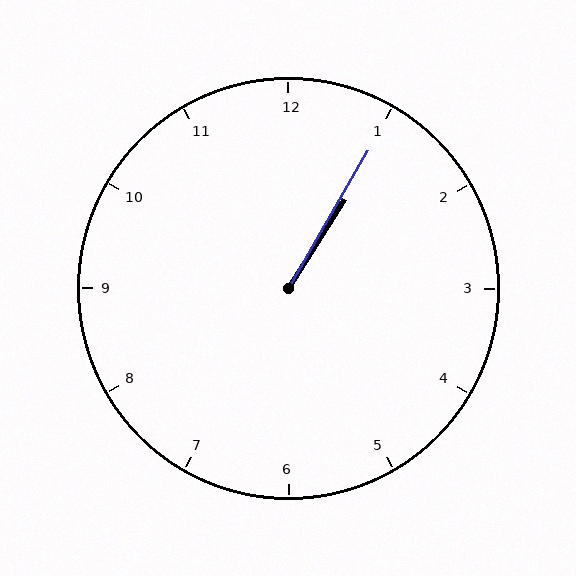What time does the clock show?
1:05.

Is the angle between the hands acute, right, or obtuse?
It is acute.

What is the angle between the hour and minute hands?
Approximately 2 degrees.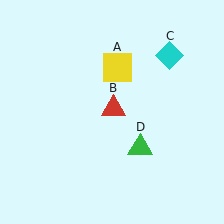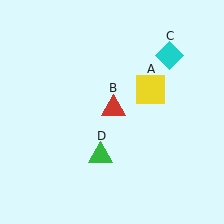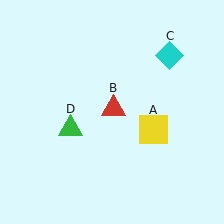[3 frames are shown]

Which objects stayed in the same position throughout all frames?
Red triangle (object B) and cyan diamond (object C) remained stationary.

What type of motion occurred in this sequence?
The yellow square (object A), green triangle (object D) rotated clockwise around the center of the scene.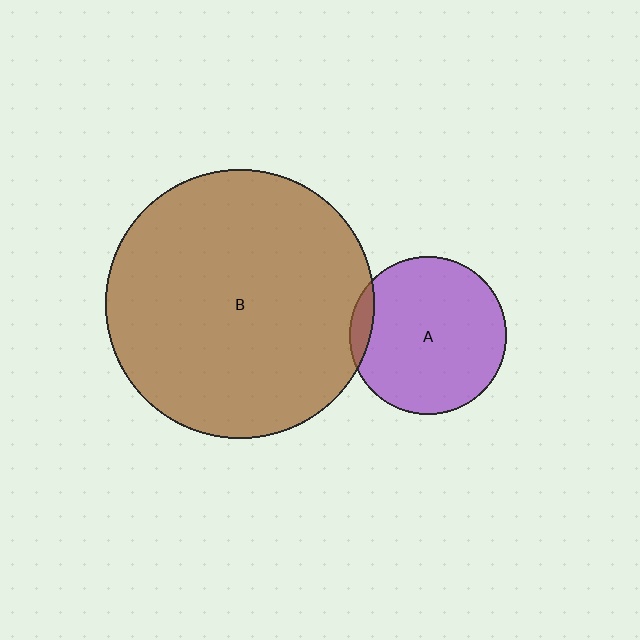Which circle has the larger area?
Circle B (brown).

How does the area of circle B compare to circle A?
Approximately 2.9 times.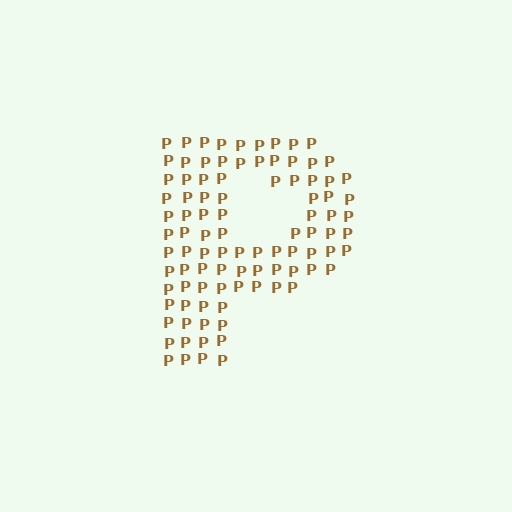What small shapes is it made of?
It is made of small letter P's.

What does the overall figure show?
The overall figure shows the letter P.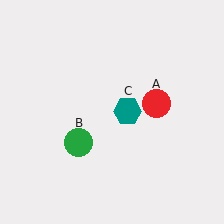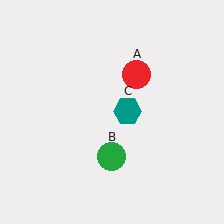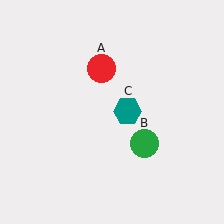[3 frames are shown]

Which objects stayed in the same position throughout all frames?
Teal hexagon (object C) remained stationary.